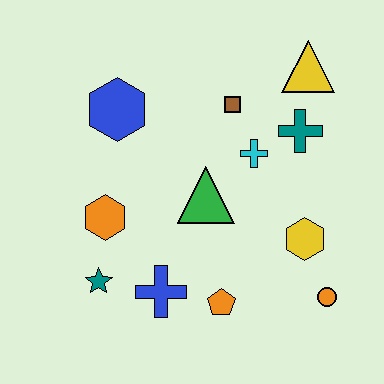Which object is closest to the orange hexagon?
The teal star is closest to the orange hexagon.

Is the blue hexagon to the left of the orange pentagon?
Yes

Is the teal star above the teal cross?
No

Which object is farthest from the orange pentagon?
The yellow triangle is farthest from the orange pentagon.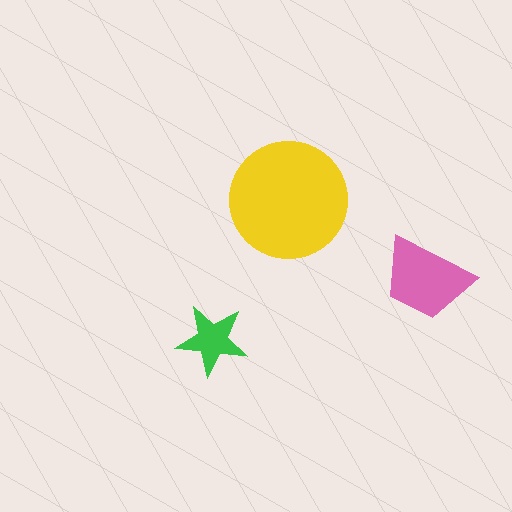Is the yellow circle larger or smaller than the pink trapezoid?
Larger.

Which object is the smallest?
The green star.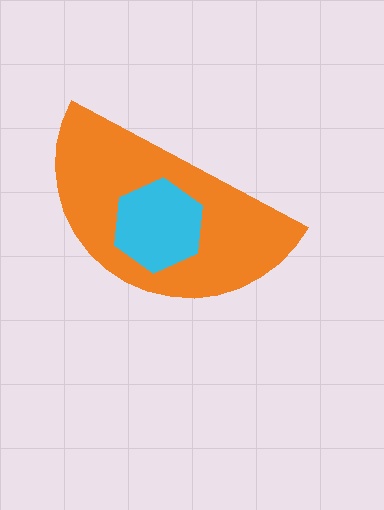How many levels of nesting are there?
2.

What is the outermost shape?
The orange semicircle.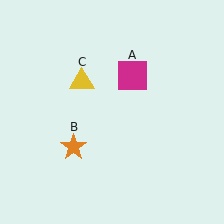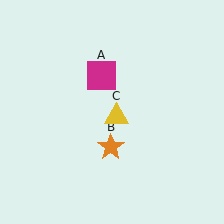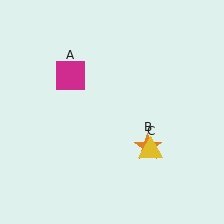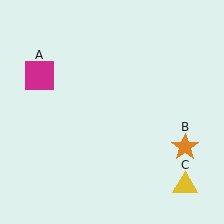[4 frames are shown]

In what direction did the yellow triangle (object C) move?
The yellow triangle (object C) moved down and to the right.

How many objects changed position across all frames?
3 objects changed position: magenta square (object A), orange star (object B), yellow triangle (object C).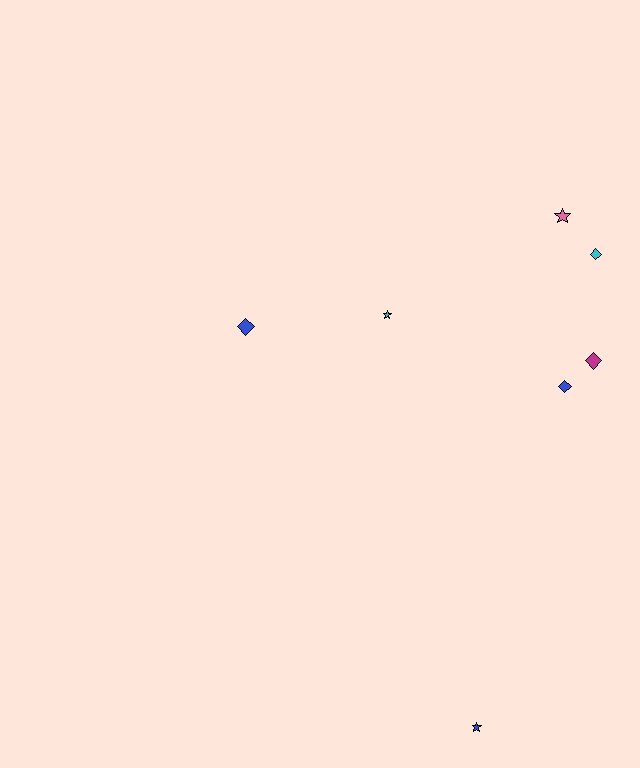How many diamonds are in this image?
There are 4 diamonds.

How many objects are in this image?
There are 7 objects.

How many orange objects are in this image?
There are no orange objects.